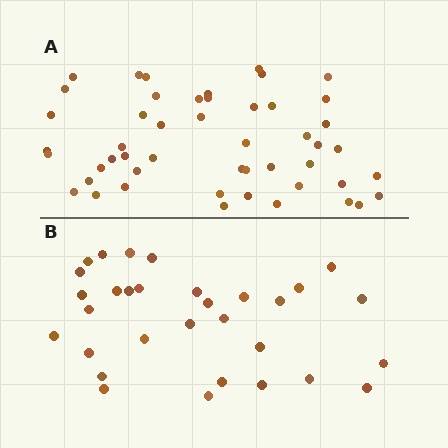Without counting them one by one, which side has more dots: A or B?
Region A (the top region) has more dots.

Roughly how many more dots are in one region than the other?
Region A has approximately 20 more dots than region B.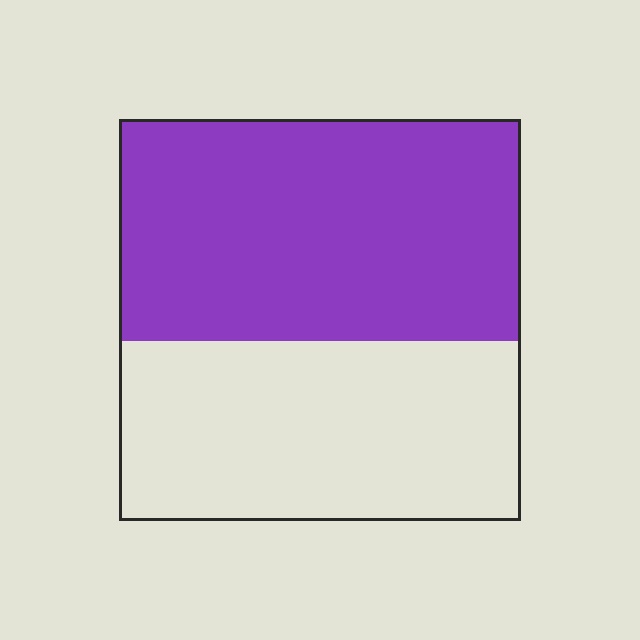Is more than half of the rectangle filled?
Yes.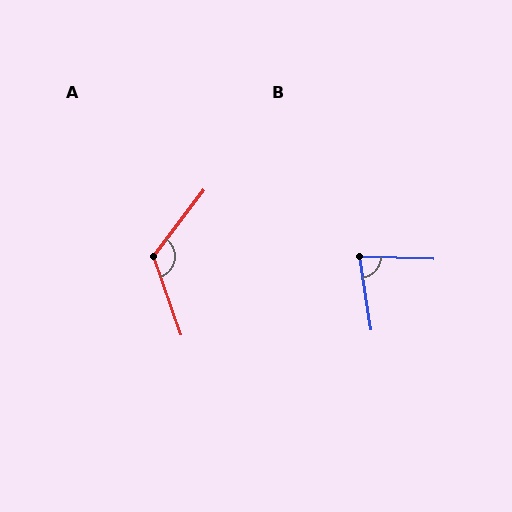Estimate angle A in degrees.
Approximately 124 degrees.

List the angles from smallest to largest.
B (79°), A (124°).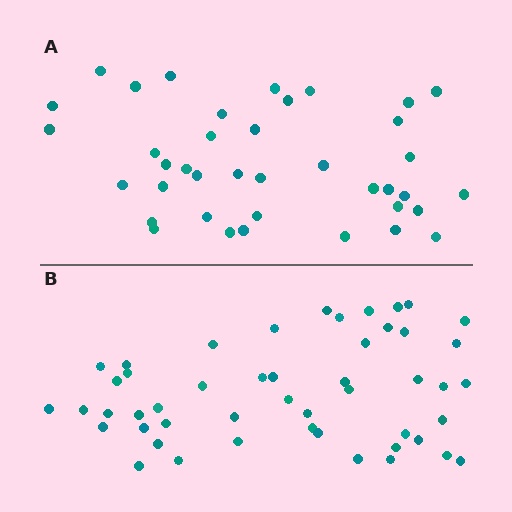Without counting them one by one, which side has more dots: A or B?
Region B (the bottom region) has more dots.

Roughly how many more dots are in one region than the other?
Region B has roughly 10 or so more dots than region A.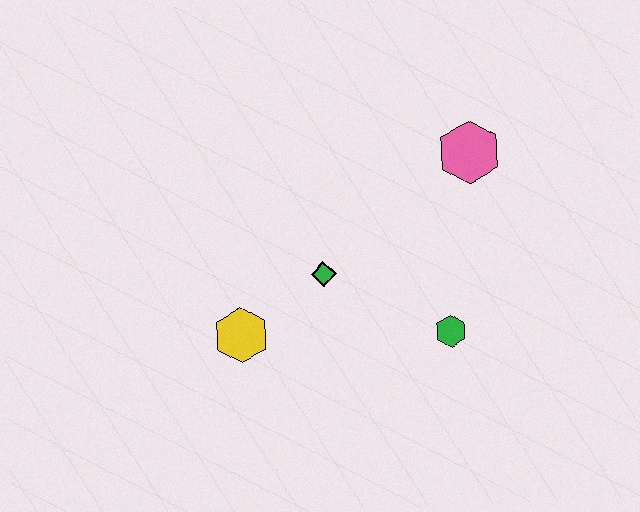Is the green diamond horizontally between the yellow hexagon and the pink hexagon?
Yes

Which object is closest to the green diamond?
The yellow hexagon is closest to the green diamond.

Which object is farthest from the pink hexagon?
The yellow hexagon is farthest from the pink hexagon.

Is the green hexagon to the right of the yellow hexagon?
Yes